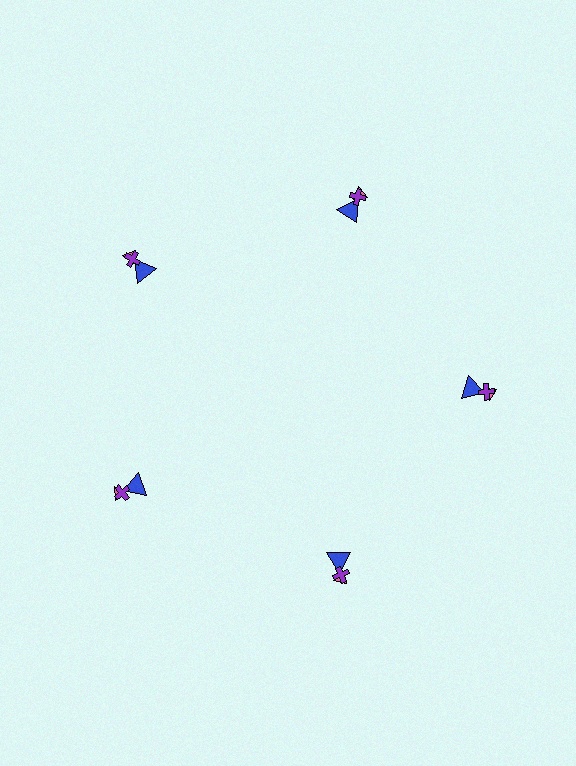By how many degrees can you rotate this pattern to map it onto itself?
The pattern maps onto itself every 72 degrees of rotation.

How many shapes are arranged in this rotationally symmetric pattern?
There are 15 shapes, arranged in 5 groups of 3.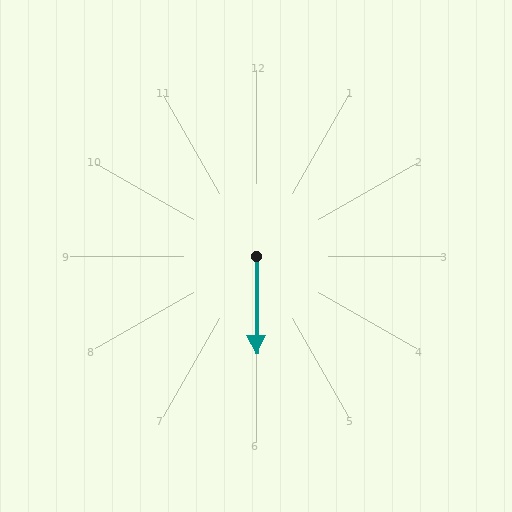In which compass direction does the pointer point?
South.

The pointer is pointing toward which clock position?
Roughly 6 o'clock.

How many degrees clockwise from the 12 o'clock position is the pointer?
Approximately 180 degrees.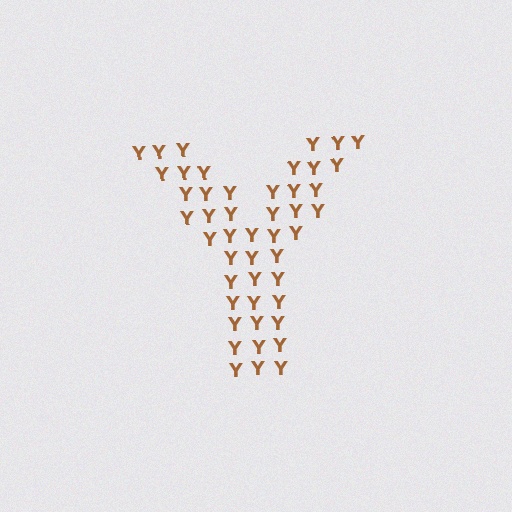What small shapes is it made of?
It is made of small letter Y's.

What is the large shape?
The large shape is the letter Y.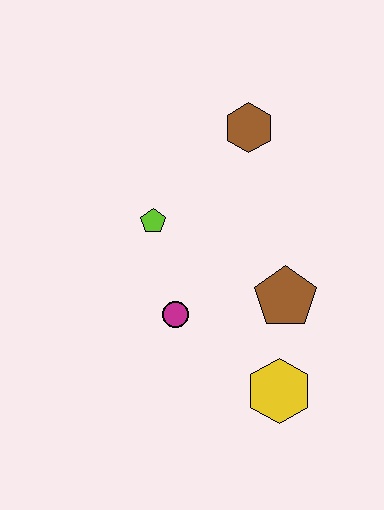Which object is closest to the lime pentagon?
The magenta circle is closest to the lime pentagon.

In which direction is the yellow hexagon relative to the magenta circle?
The yellow hexagon is to the right of the magenta circle.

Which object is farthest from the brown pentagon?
The brown hexagon is farthest from the brown pentagon.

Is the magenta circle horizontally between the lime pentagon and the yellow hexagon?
Yes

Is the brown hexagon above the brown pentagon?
Yes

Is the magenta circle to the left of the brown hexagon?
Yes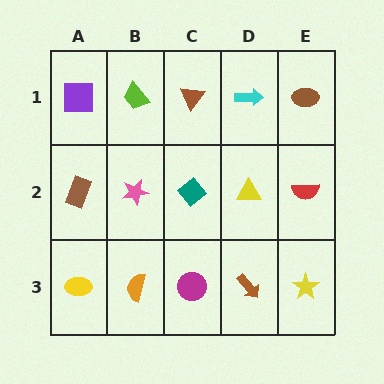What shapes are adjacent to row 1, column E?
A red semicircle (row 2, column E), a cyan arrow (row 1, column D).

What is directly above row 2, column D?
A cyan arrow.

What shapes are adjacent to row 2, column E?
A brown ellipse (row 1, column E), a yellow star (row 3, column E), a yellow triangle (row 2, column D).